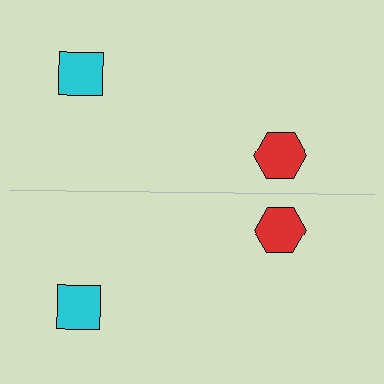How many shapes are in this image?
There are 4 shapes in this image.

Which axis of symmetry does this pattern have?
The pattern has a horizontal axis of symmetry running through the center of the image.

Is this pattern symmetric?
Yes, this pattern has bilateral (reflection) symmetry.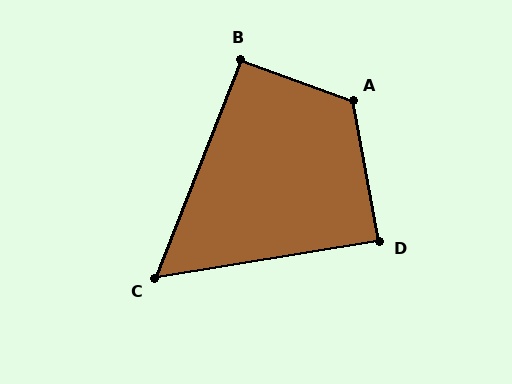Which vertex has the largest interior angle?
A, at approximately 121 degrees.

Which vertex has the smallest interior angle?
C, at approximately 59 degrees.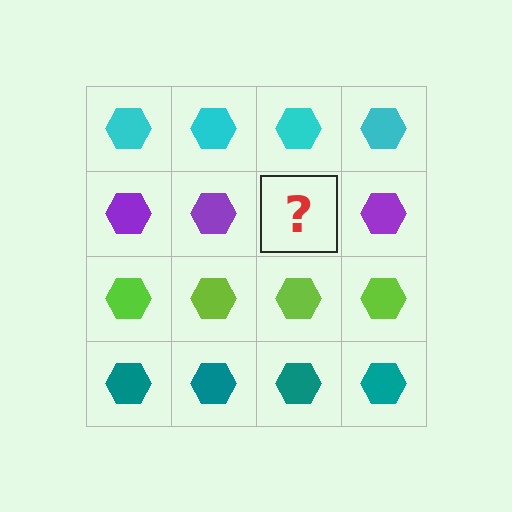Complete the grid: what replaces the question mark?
The question mark should be replaced with a purple hexagon.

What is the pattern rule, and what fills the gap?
The rule is that each row has a consistent color. The gap should be filled with a purple hexagon.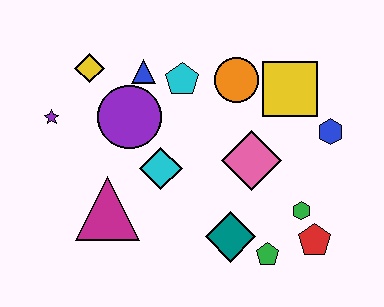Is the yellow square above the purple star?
Yes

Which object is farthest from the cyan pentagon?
The red pentagon is farthest from the cyan pentagon.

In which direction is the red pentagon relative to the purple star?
The red pentagon is to the right of the purple star.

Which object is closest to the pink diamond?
The green hexagon is closest to the pink diamond.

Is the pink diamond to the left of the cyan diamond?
No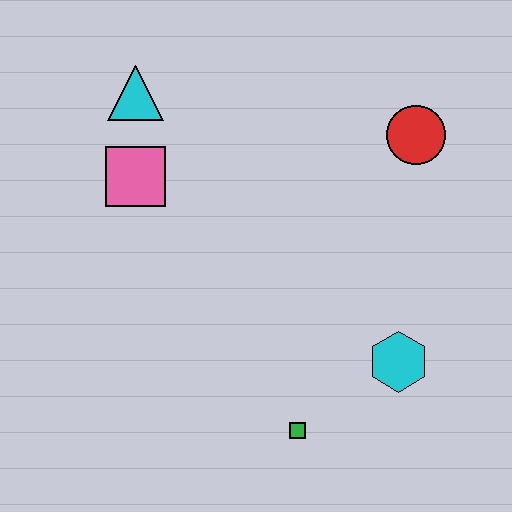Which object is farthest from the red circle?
The green square is farthest from the red circle.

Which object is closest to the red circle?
The cyan hexagon is closest to the red circle.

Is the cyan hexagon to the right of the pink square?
Yes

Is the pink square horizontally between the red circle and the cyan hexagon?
No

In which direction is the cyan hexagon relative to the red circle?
The cyan hexagon is below the red circle.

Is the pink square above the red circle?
No